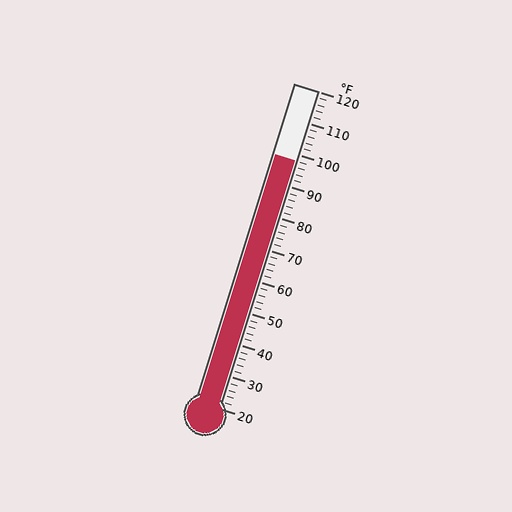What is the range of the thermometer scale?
The thermometer scale ranges from 20°F to 120°F.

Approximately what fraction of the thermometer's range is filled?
The thermometer is filled to approximately 80% of its range.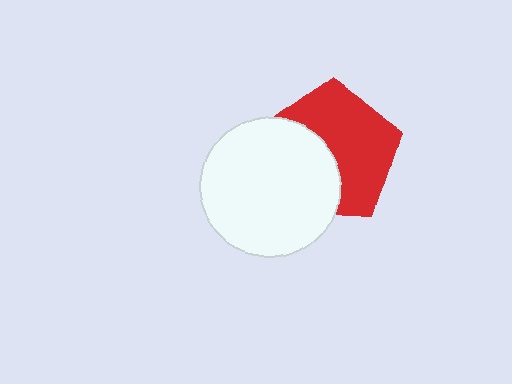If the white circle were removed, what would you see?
You would see the complete red pentagon.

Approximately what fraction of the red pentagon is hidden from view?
Roughly 42% of the red pentagon is hidden behind the white circle.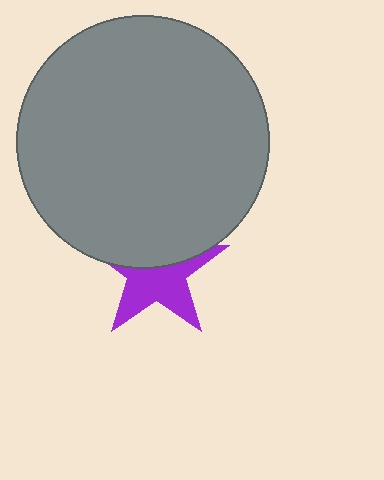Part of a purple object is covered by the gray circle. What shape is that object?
It is a star.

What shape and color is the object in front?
The object in front is a gray circle.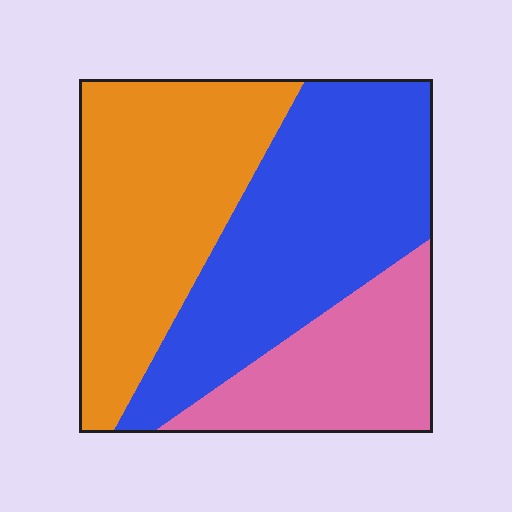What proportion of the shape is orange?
Orange takes up between a third and a half of the shape.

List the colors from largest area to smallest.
From largest to smallest: blue, orange, pink.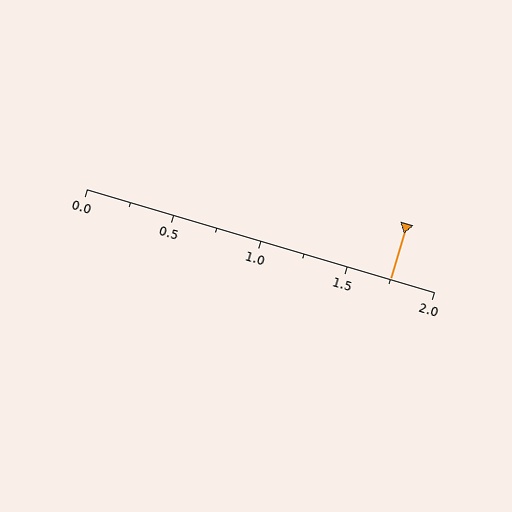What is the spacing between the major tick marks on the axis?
The major ticks are spaced 0.5 apart.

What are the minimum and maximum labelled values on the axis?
The axis runs from 0.0 to 2.0.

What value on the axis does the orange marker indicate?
The marker indicates approximately 1.75.